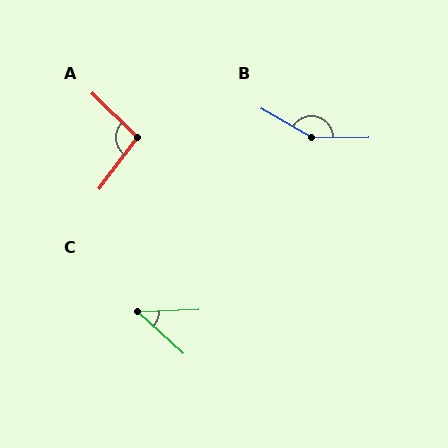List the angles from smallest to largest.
C (45°), A (98°), B (150°).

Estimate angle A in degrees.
Approximately 98 degrees.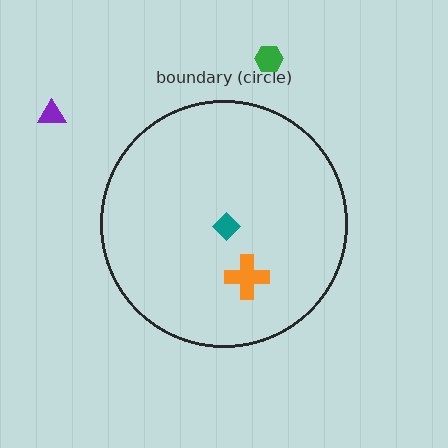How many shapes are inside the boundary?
2 inside, 2 outside.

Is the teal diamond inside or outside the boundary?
Inside.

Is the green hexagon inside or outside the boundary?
Outside.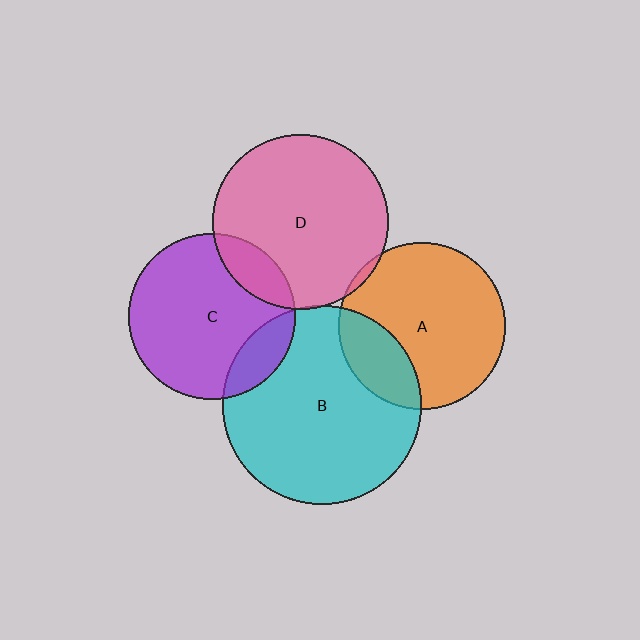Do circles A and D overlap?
Yes.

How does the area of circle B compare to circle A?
Approximately 1.4 times.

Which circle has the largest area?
Circle B (cyan).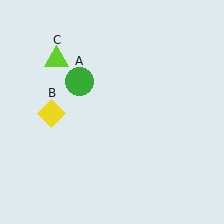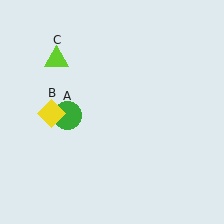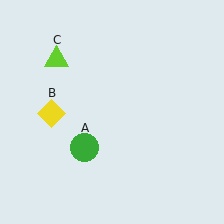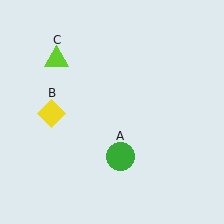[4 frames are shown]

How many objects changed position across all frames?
1 object changed position: green circle (object A).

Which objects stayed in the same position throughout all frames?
Yellow diamond (object B) and lime triangle (object C) remained stationary.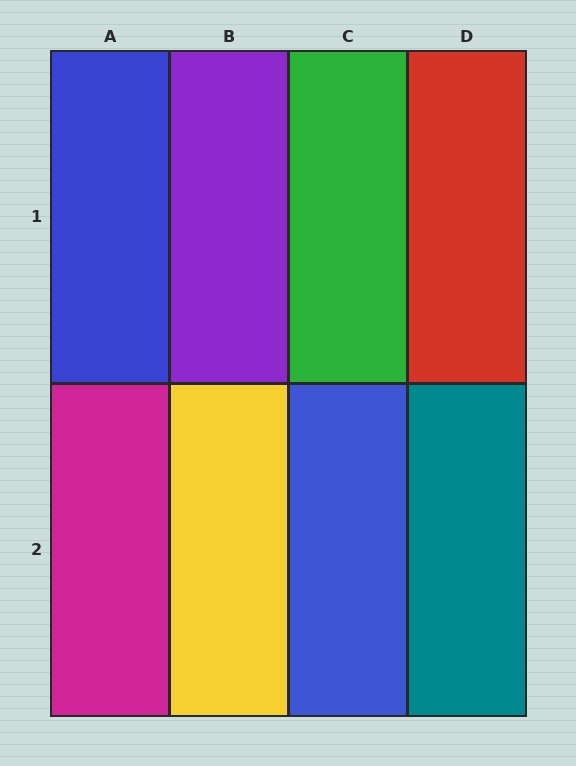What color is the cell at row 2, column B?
Yellow.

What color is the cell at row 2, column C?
Blue.